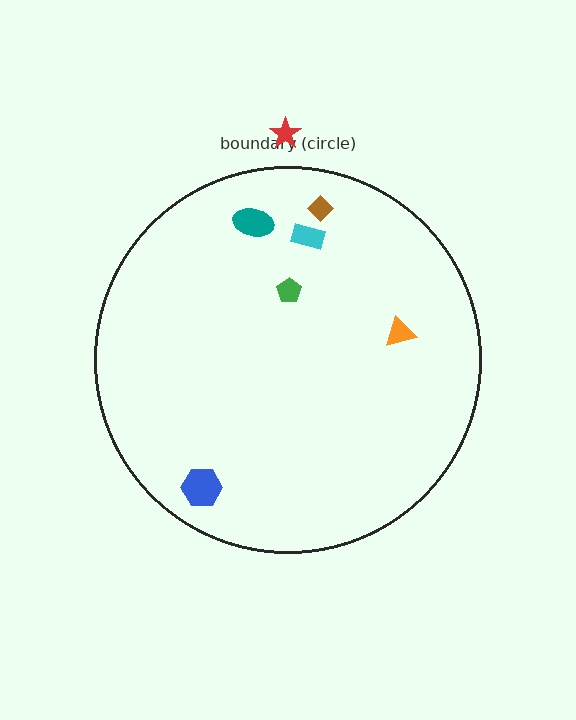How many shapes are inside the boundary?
6 inside, 1 outside.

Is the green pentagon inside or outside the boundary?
Inside.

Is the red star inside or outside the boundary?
Outside.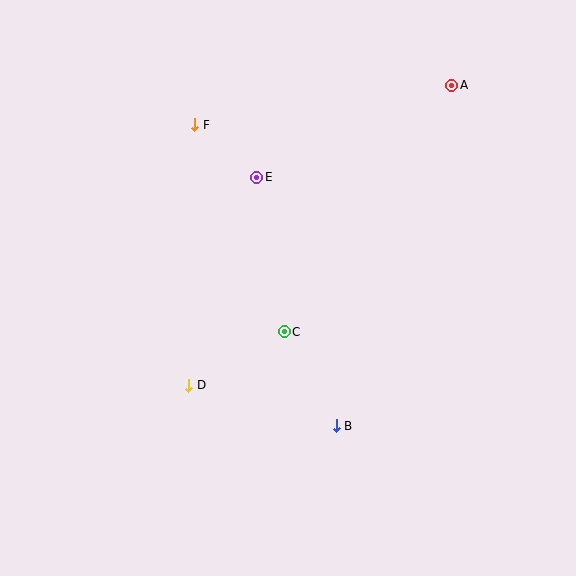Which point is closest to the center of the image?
Point C at (284, 332) is closest to the center.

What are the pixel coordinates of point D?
Point D is at (189, 385).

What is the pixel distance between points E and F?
The distance between E and F is 81 pixels.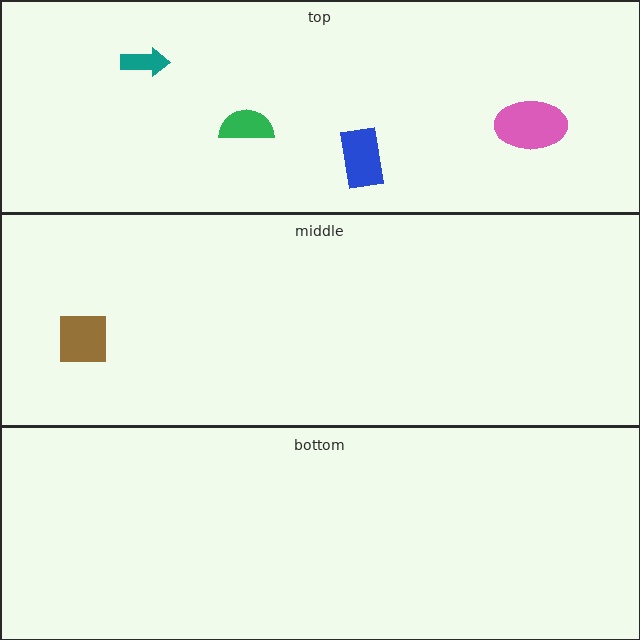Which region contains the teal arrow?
The top region.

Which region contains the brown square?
The middle region.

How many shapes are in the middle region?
1.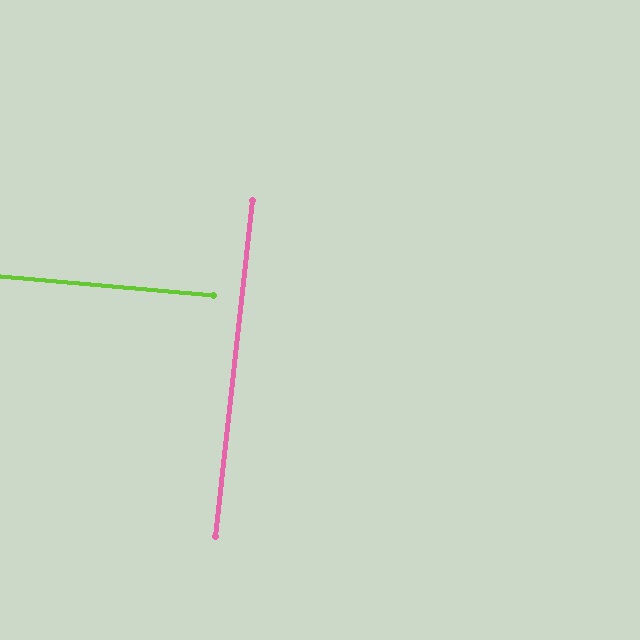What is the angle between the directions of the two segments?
Approximately 89 degrees.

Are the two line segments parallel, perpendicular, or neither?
Perpendicular — they meet at approximately 89°.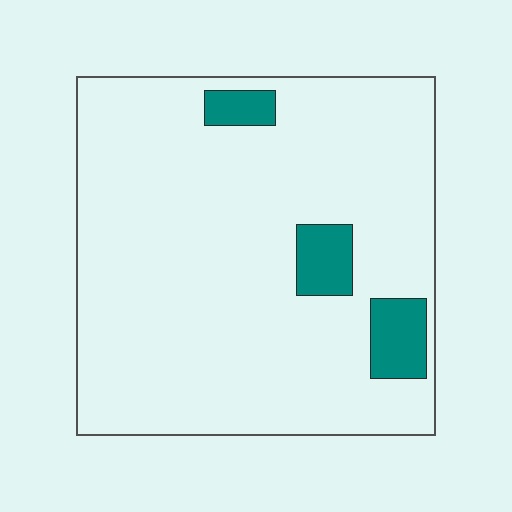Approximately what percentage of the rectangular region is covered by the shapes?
Approximately 10%.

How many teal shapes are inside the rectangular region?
3.